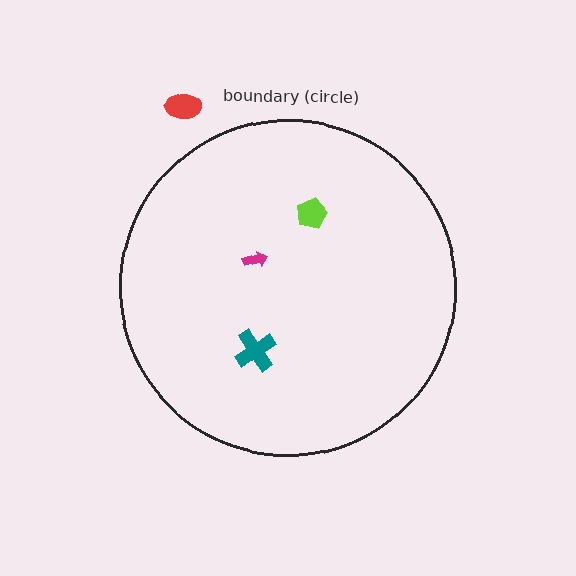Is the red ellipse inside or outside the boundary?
Outside.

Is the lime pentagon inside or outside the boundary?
Inside.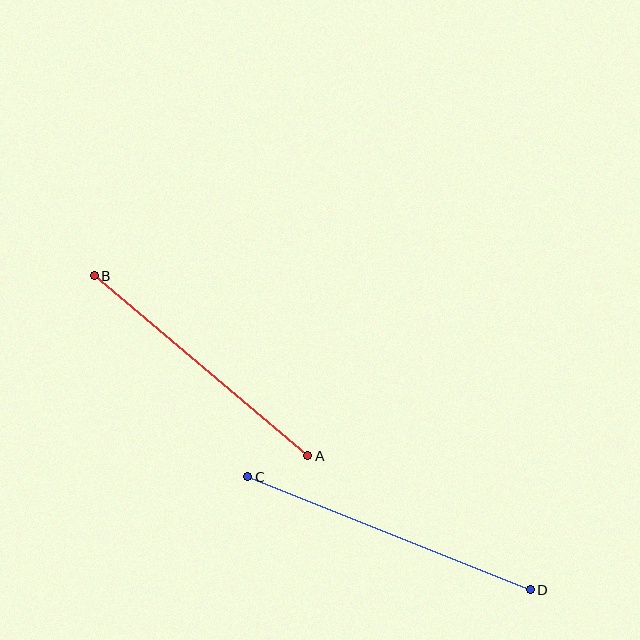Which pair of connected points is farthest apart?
Points C and D are farthest apart.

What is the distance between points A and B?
The distance is approximately 279 pixels.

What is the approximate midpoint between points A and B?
The midpoint is at approximately (201, 366) pixels.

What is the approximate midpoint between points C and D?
The midpoint is at approximately (389, 533) pixels.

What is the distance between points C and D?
The distance is approximately 305 pixels.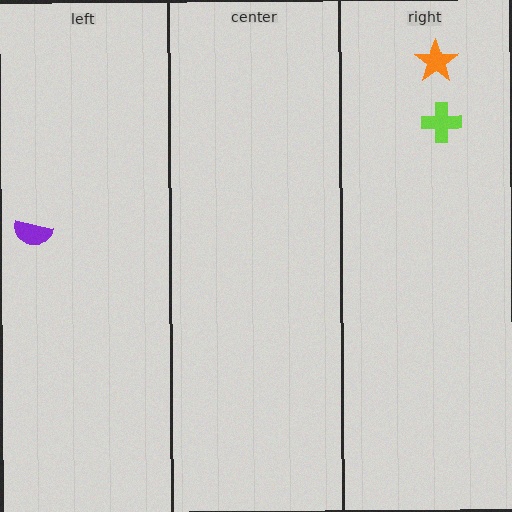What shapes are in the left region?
The purple semicircle.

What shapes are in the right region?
The orange star, the lime cross.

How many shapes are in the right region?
2.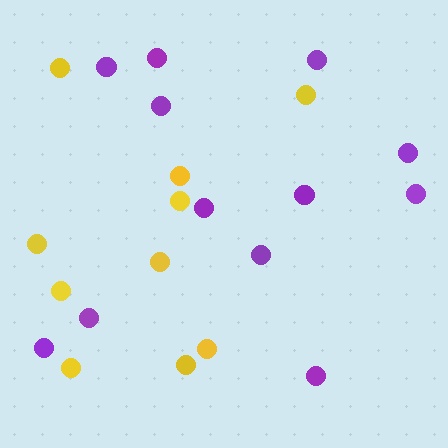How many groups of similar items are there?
There are 2 groups: one group of yellow circles (10) and one group of purple circles (12).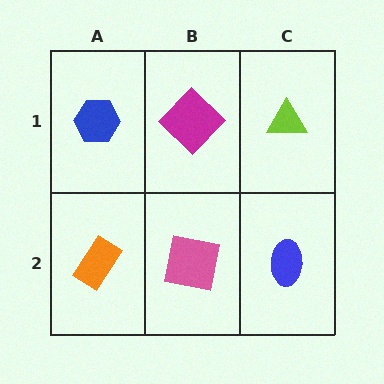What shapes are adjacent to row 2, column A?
A blue hexagon (row 1, column A), a pink square (row 2, column B).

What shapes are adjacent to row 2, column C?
A lime triangle (row 1, column C), a pink square (row 2, column B).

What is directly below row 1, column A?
An orange rectangle.